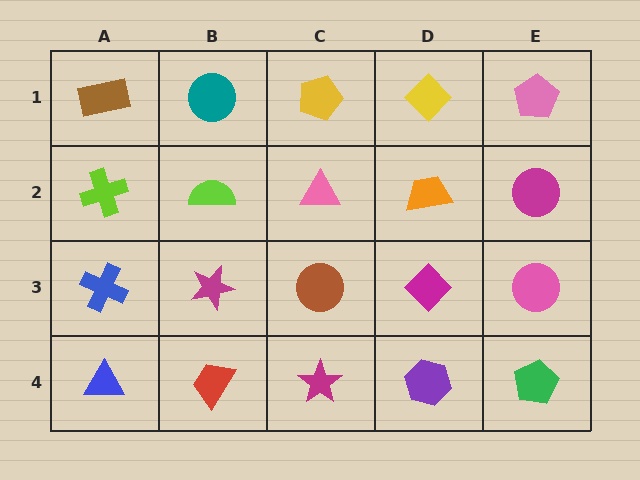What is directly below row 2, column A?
A blue cross.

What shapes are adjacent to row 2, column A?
A brown rectangle (row 1, column A), a blue cross (row 3, column A), a lime semicircle (row 2, column B).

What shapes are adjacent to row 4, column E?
A pink circle (row 3, column E), a purple hexagon (row 4, column D).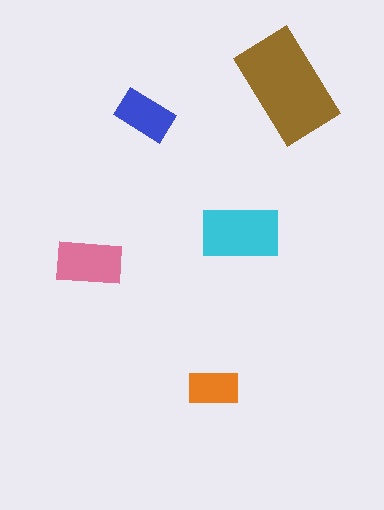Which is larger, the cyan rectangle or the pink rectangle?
The cyan one.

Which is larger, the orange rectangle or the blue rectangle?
The blue one.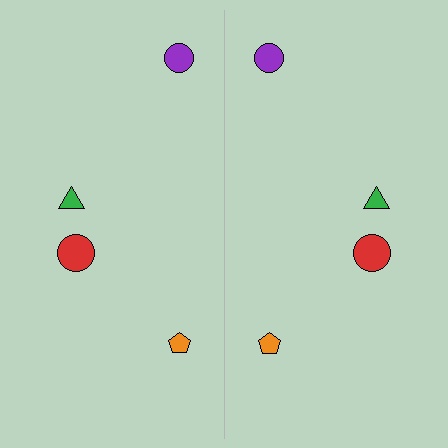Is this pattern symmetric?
Yes, this pattern has bilateral (reflection) symmetry.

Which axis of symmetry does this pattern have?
The pattern has a vertical axis of symmetry running through the center of the image.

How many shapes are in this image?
There are 8 shapes in this image.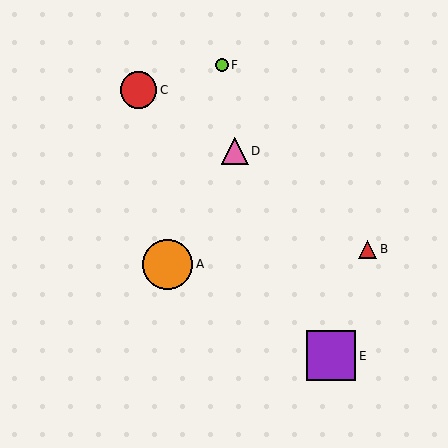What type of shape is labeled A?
Shape A is an orange circle.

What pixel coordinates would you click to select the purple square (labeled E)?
Click at (331, 356) to select the purple square E.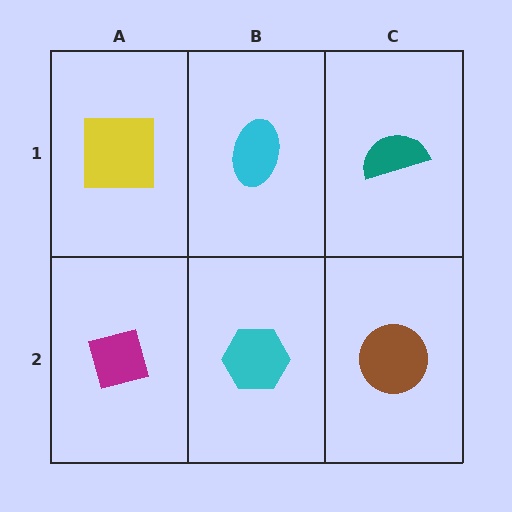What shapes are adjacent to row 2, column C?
A teal semicircle (row 1, column C), a cyan hexagon (row 2, column B).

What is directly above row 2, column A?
A yellow square.